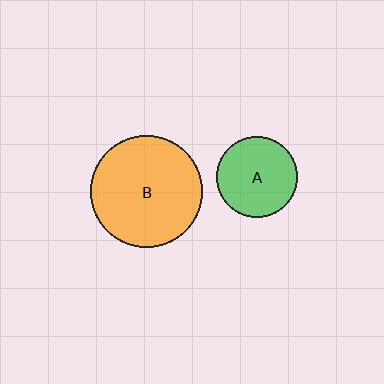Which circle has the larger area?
Circle B (orange).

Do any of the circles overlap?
No, none of the circles overlap.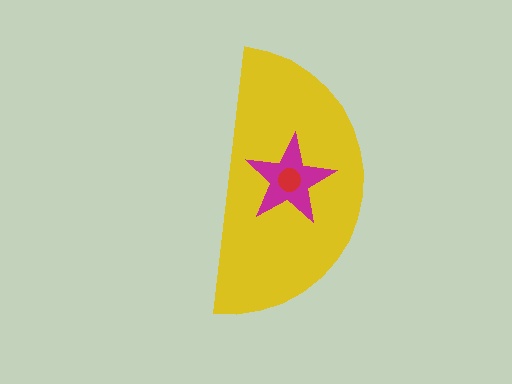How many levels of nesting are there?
3.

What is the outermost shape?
The yellow semicircle.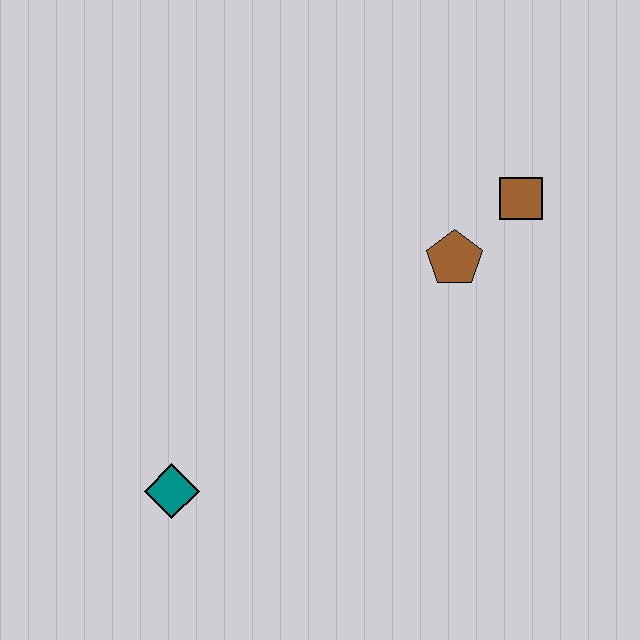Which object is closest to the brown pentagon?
The brown square is closest to the brown pentagon.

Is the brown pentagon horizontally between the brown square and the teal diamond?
Yes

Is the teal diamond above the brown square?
No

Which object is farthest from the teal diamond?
The brown square is farthest from the teal diamond.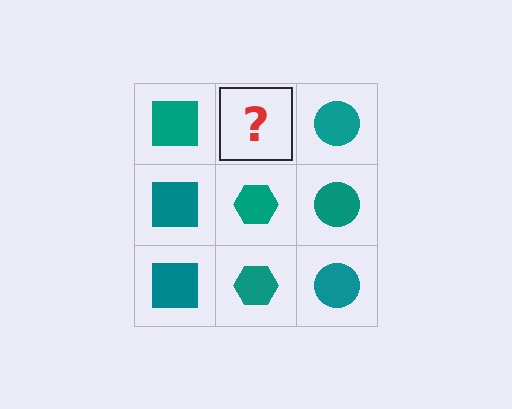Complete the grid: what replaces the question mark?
The question mark should be replaced with a teal hexagon.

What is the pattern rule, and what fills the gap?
The rule is that each column has a consistent shape. The gap should be filled with a teal hexagon.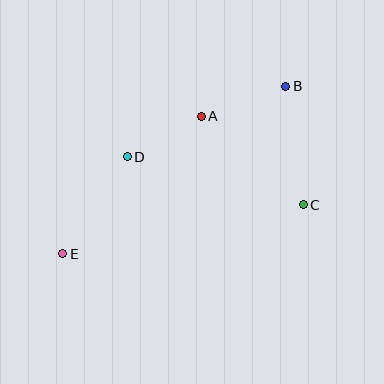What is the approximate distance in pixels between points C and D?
The distance between C and D is approximately 182 pixels.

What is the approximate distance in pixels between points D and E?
The distance between D and E is approximately 117 pixels.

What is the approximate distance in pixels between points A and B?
The distance between A and B is approximately 90 pixels.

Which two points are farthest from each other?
Points B and E are farthest from each other.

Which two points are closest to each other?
Points A and D are closest to each other.